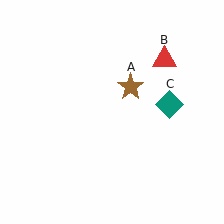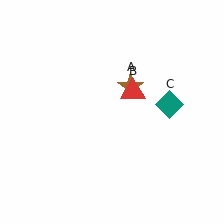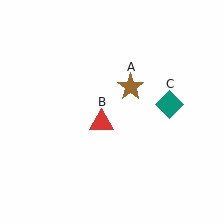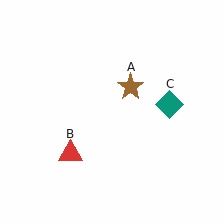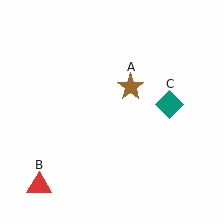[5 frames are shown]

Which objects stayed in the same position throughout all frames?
Brown star (object A) and teal diamond (object C) remained stationary.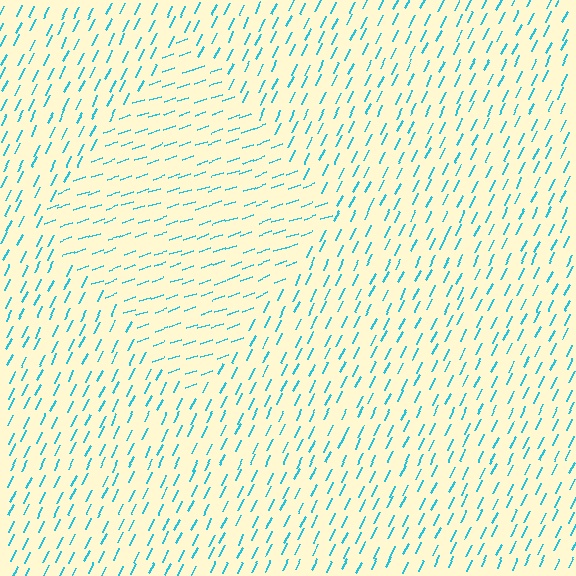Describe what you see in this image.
The image is filled with small cyan line segments. A diamond region in the image has lines oriented differently from the surrounding lines, creating a visible texture boundary.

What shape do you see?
I see a diamond.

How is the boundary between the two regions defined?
The boundary is defined purely by a change in line orientation (approximately 45 degrees difference). All lines are the same color and thickness.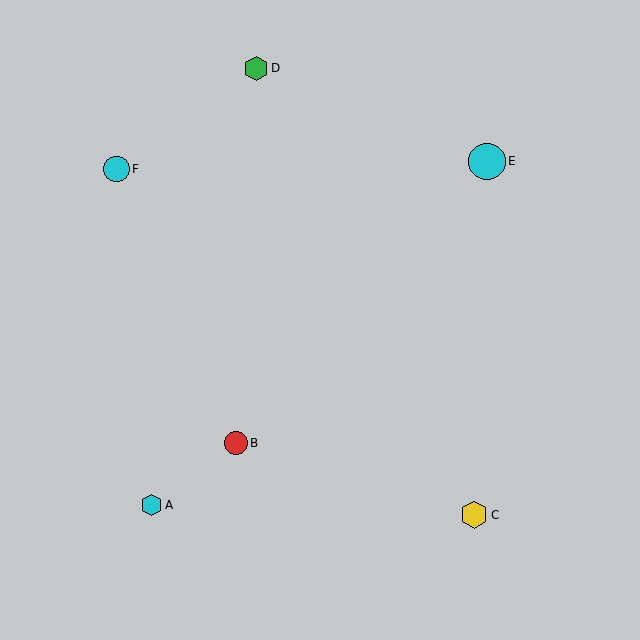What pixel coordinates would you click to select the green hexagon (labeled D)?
Click at (256, 68) to select the green hexagon D.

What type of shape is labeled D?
Shape D is a green hexagon.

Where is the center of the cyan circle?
The center of the cyan circle is at (487, 161).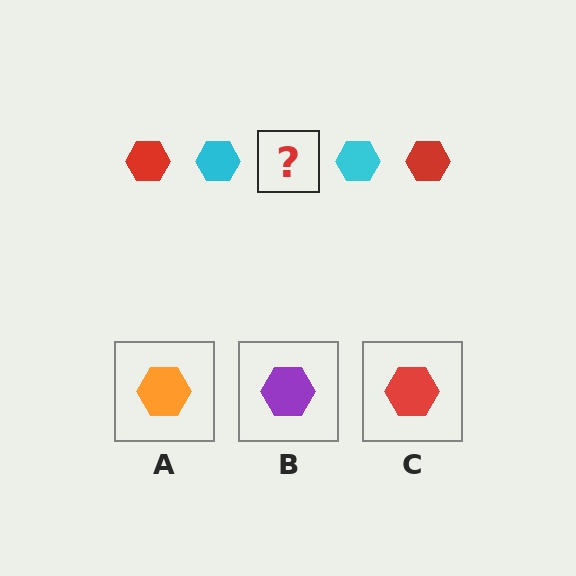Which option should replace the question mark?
Option C.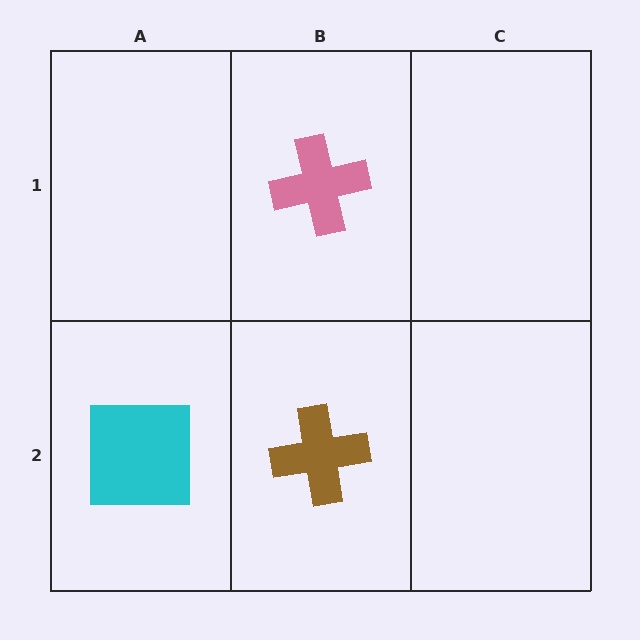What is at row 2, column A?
A cyan square.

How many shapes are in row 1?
1 shape.